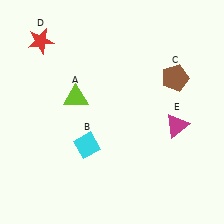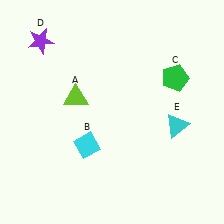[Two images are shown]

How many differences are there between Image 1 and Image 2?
There are 3 differences between the two images.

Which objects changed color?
C changed from brown to green. D changed from red to purple. E changed from magenta to cyan.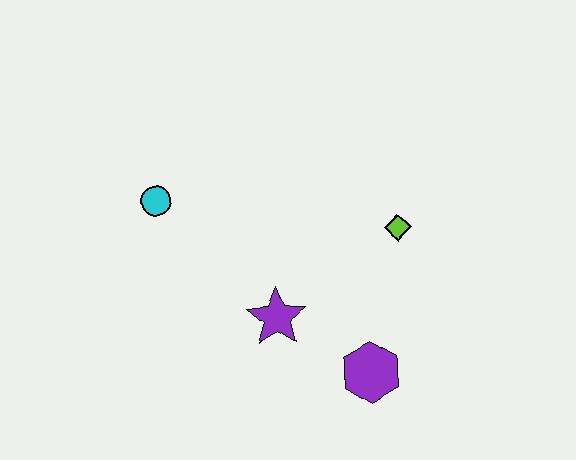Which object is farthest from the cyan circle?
The purple hexagon is farthest from the cyan circle.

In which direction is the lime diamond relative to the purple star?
The lime diamond is to the right of the purple star.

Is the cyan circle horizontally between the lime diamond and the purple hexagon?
No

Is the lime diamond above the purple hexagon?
Yes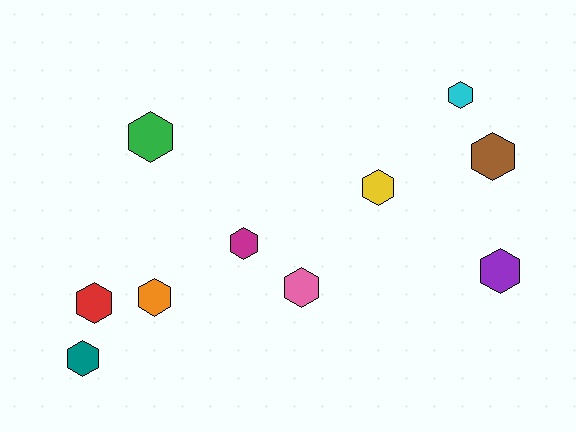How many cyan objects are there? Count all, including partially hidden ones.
There is 1 cyan object.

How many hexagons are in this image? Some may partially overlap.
There are 10 hexagons.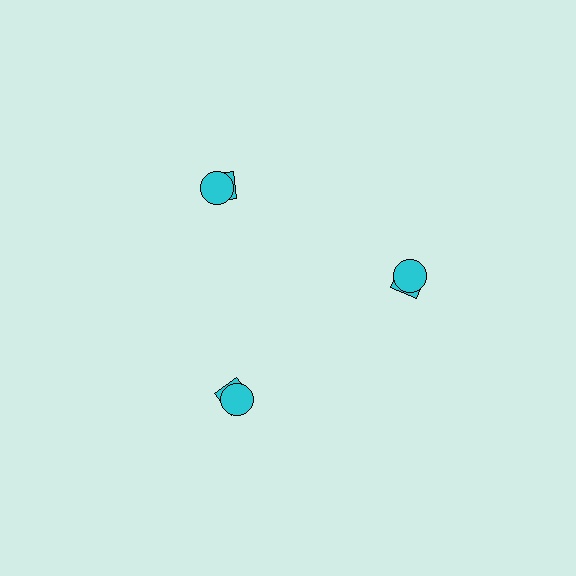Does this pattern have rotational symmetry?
Yes, this pattern has 3-fold rotational symmetry. It looks the same after rotating 120 degrees around the center.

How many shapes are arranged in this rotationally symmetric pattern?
There are 6 shapes, arranged in 3 groups of 2.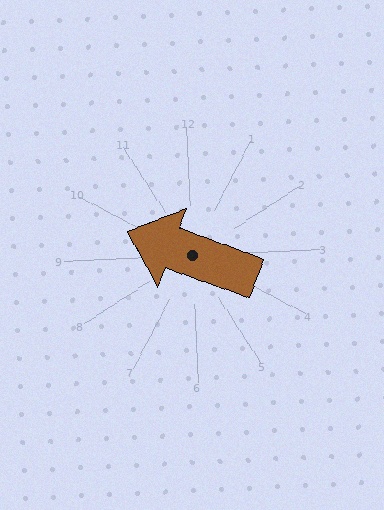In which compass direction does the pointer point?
Northwest.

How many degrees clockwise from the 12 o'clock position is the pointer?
Approximately 293 degrees.